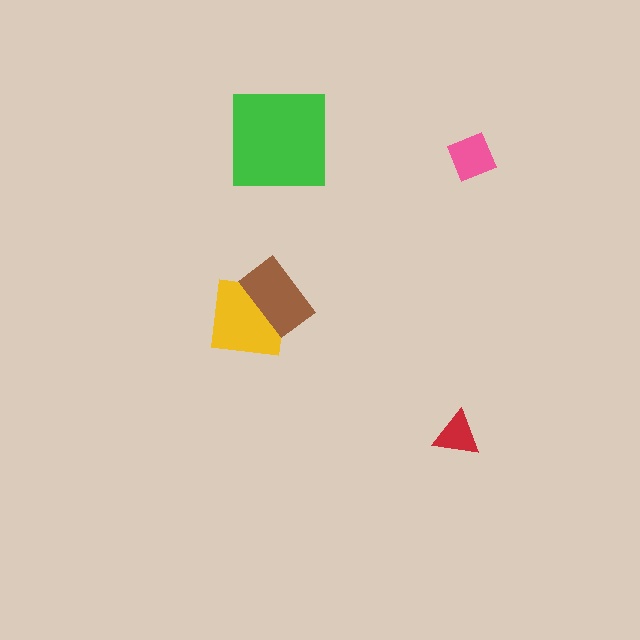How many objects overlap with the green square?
0 objects overlap with the green square.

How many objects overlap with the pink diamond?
0 objects overlap with the pink diamond.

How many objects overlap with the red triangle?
0 objects overlap with the red triangle.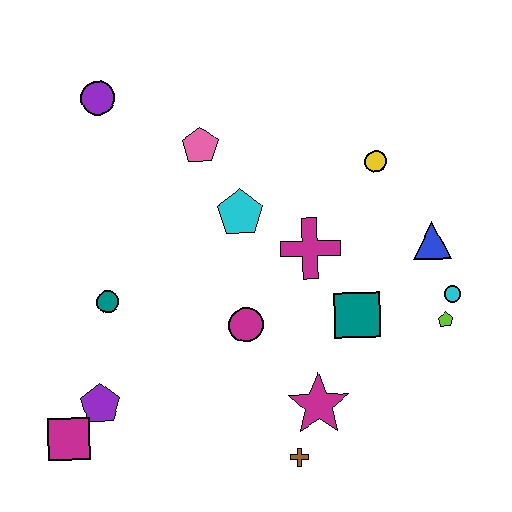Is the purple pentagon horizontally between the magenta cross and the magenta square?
Yes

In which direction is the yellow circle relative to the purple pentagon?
The yellow circle is to the right of the purple pentagon.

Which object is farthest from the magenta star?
The purple circle is farthest from the magenta star.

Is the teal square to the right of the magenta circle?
Yes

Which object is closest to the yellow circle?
The blue triangle is closest to the yellow circle.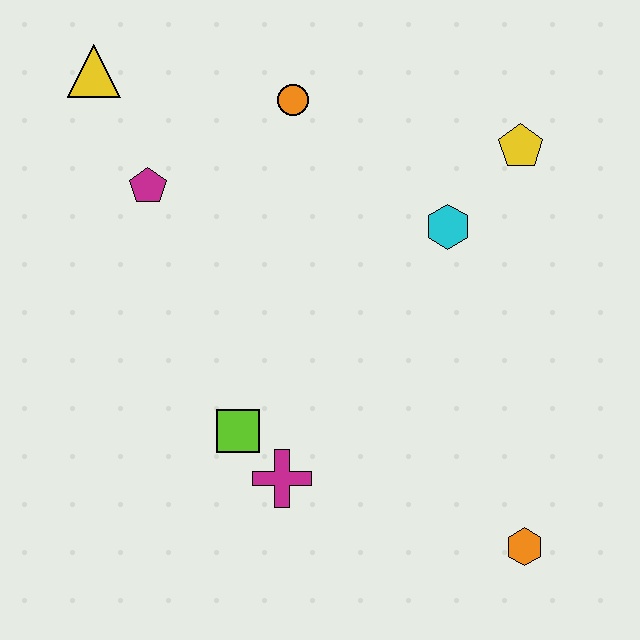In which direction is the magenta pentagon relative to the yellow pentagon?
The magenta pentagon is to the left of the yellow pentagon.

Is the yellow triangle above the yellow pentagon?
Yes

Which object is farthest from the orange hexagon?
The yellow triangle is farthest from the orange hexagon.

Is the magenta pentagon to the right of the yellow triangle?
Yes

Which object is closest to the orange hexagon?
The magenta cross is closest to the orange hexagon.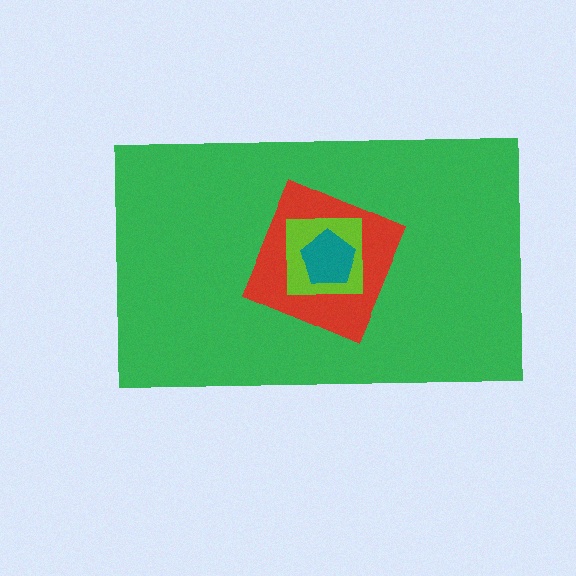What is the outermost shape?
The green rectangle.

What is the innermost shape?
The teal pentagon.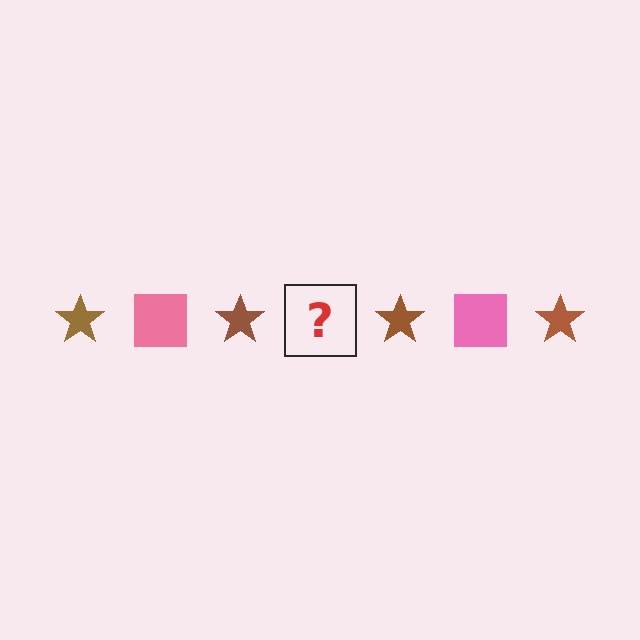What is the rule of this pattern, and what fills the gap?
The rule is that the pattern alternates between brown star and pink square. The gap should be filled with a pink square.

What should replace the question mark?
The question mark should be replaced with a pink square.